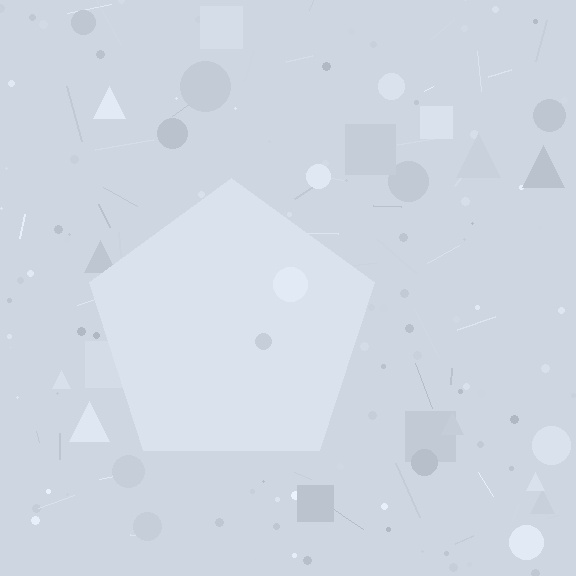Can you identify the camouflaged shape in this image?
The camouflaged shape is a pentagon.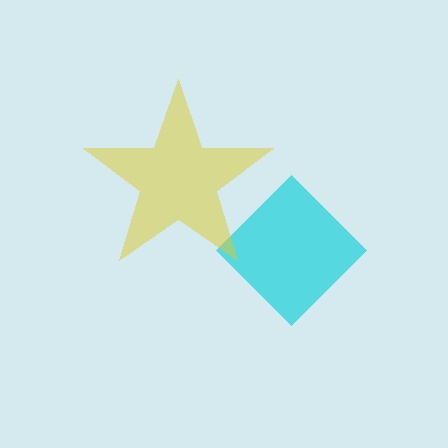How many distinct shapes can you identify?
There are 2 distinct shapes: a cyan diamond, a yellow star.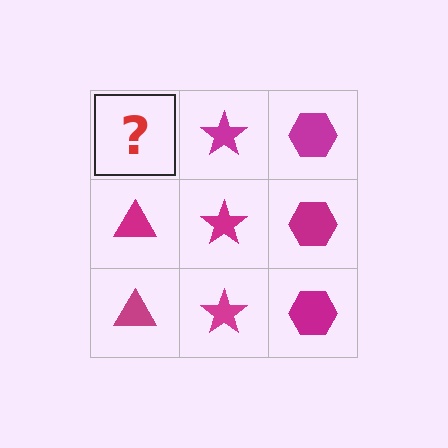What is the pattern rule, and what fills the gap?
The rule is that each column has a consistent shape. The gap should be filled with a magenta triangle.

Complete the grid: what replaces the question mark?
The question mark should be replaced with a magenta triangle.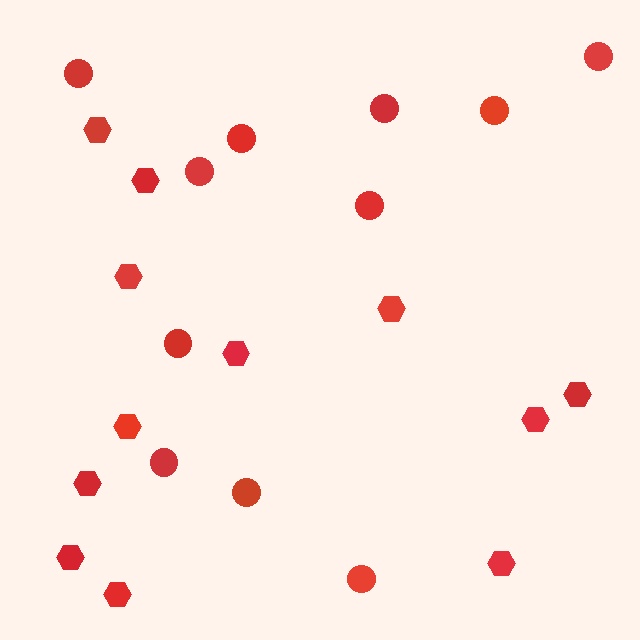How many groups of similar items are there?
There are 2 groups: one group of hexagons (12) and one group of circles (11).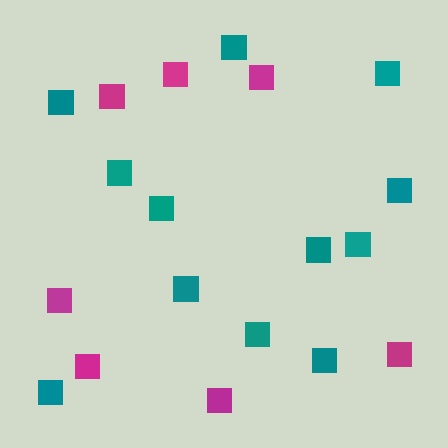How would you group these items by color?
There are 2 groups: one group of teal squares (12) and one group of magenta squares (7).